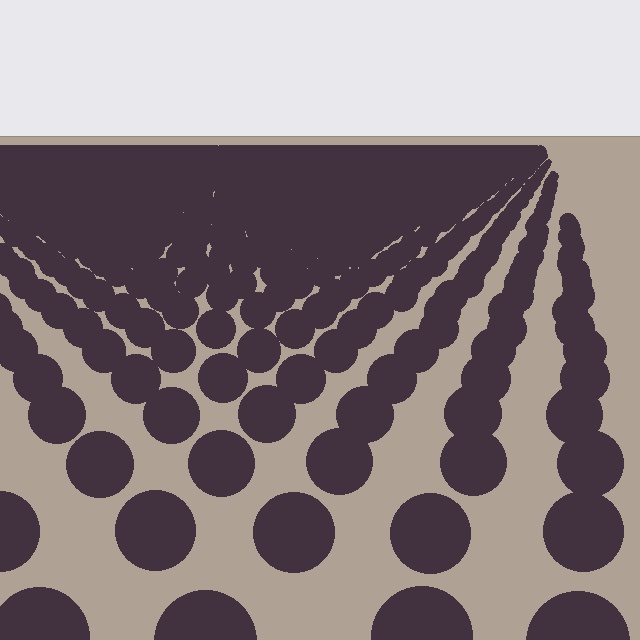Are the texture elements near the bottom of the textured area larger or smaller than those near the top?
Larger. Near the bottom, elements are closer to the viewer and appear at a bigger on-screen size.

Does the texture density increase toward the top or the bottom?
Density increases toward the top.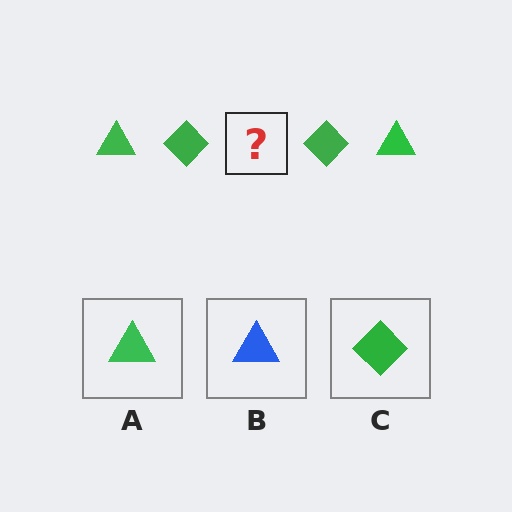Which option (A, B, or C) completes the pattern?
A.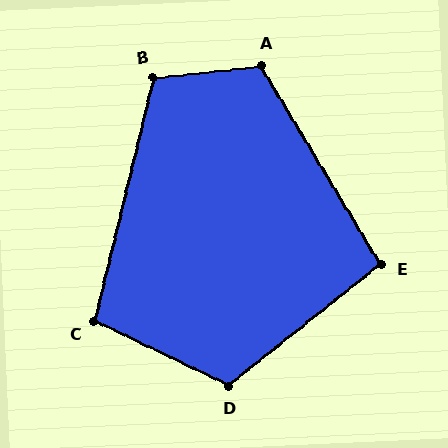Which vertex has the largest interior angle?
D, at approximately 116 degrees.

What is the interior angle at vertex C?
Approximately 102 degrees (obtuse).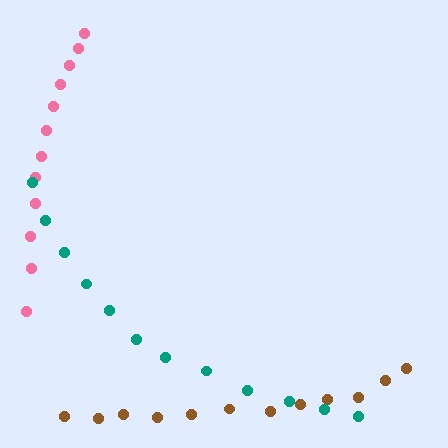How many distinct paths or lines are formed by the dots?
There are 3 distinct paths.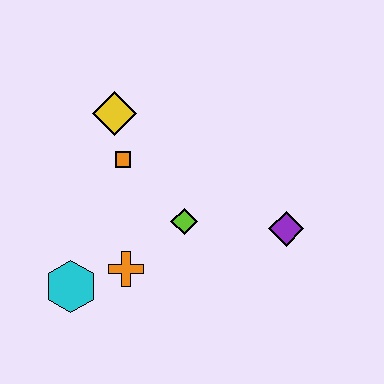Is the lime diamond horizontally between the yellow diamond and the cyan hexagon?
No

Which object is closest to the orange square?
The yellow diamond is closest to the orange square.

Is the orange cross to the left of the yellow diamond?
No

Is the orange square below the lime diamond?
No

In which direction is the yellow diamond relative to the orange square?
The yellow diamond is above the orange square.